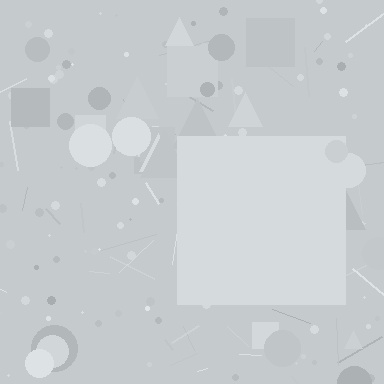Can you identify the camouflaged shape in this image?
The camouflaged shape is a square.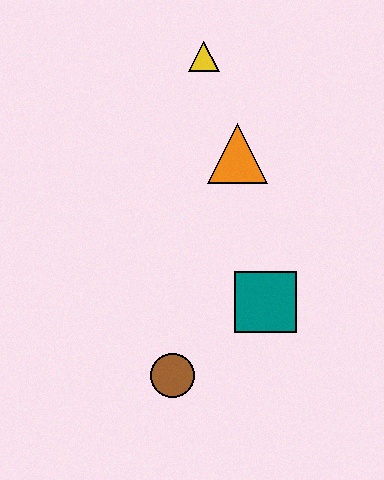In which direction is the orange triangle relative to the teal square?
The orange triangle is above the teal square.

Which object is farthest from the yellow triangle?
The brown circle is farthest from the yellow triangle.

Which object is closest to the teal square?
The brown circle is closest to the teal square.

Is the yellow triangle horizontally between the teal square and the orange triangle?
No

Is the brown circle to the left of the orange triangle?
Yes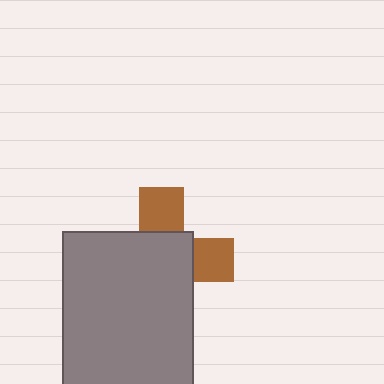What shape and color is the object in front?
The object in front is a gray rectangle.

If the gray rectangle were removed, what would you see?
You would see the complete brown cross.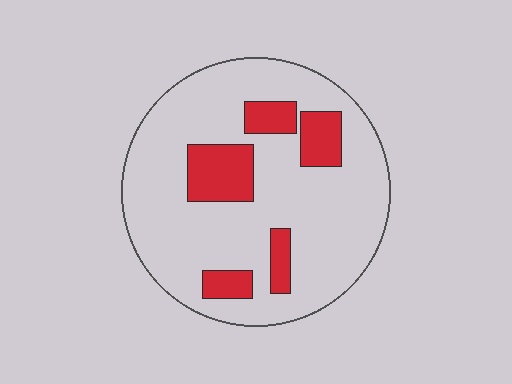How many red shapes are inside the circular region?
5.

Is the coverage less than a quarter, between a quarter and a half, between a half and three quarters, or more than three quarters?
Less than a quarter.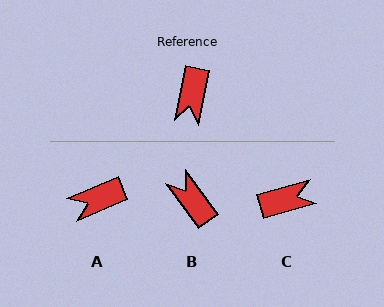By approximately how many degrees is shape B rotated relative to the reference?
Approximately 132 degrees clockwise.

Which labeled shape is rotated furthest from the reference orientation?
B, about 132 degrees away.